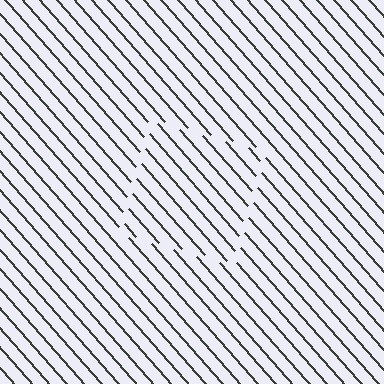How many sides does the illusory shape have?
4 sides — the line-ends trace a square.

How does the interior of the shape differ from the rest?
The interior of the shape contains the same grating, shifted by half a period — the contour is defined by the phase discontinuity where line-ends from the inner and outer gratings abut.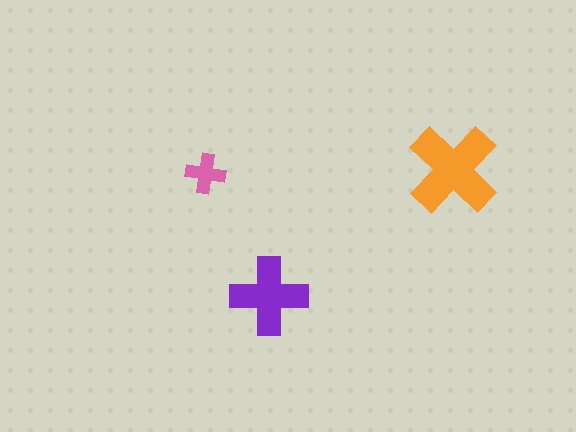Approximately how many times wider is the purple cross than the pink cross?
About 2 times wider.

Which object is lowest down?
The purple cross is bottommost.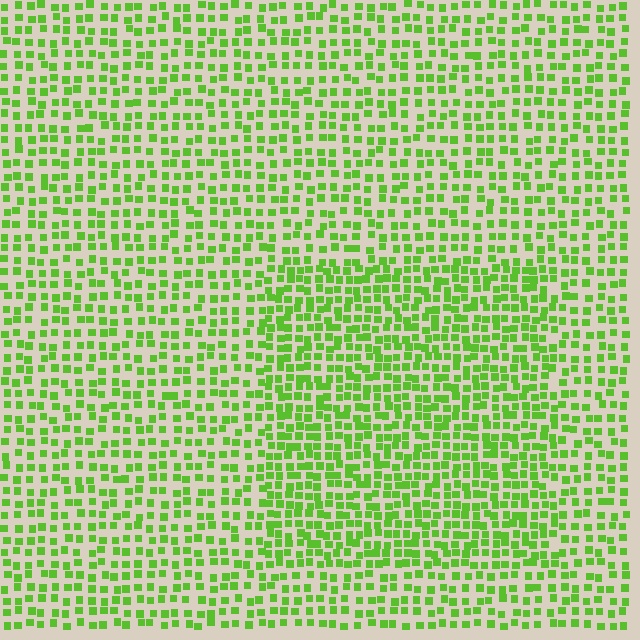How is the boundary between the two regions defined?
The boundary is defined by a change in element density (approximately 1.5x ratio). All elements are the same color, size, and shape.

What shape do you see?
I see a rectangle.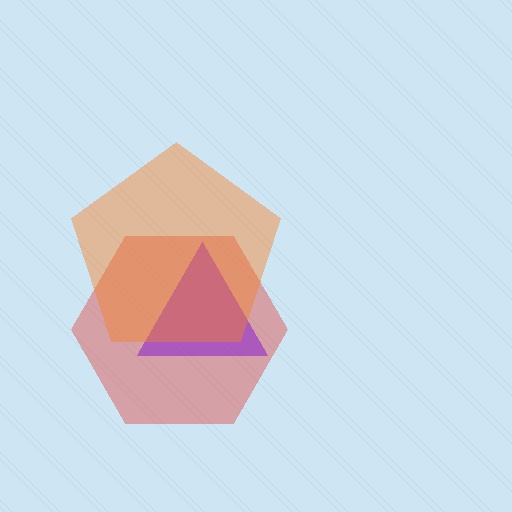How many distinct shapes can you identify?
There are 3 distinct shapes: a red hexagon, a purple triangle, an orange pentagon.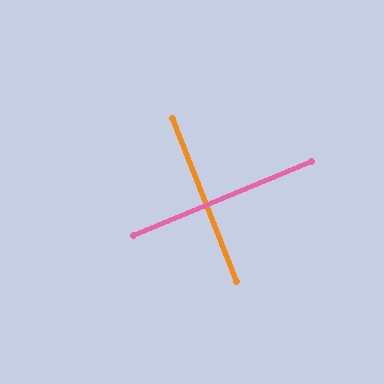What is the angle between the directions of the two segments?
Approximately 89 degrees.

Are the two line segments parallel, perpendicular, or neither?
Perpendicular — they meet at approximately 89°.